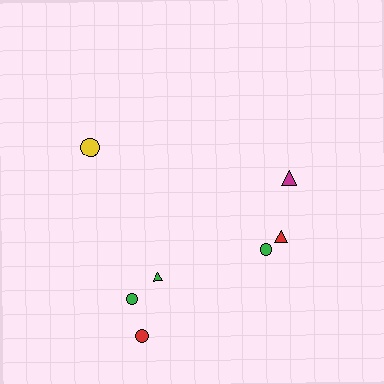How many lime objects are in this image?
There are no lime objects.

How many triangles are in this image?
There are 3 triangles.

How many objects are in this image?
There are 7 objects.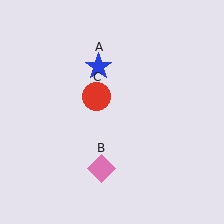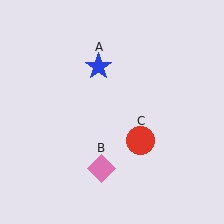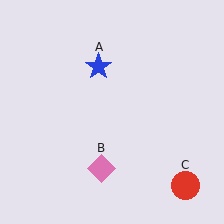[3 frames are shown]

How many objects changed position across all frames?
1 object changed position: red circle (object C).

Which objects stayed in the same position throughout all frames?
Blue star (object A) and pink diamond (object B) remained stationary.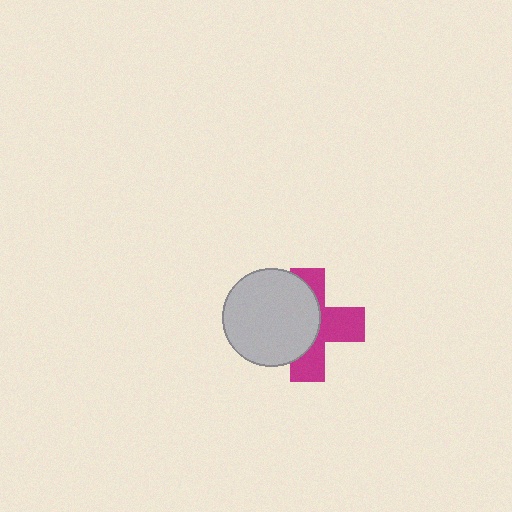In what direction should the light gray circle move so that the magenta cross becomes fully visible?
The light gray circle should move left. That is the shortest direction to clear the overlap and leave the magenta cross fully visible.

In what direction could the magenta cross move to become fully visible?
The magenta cross could move right. That would shift it out from behind the light gray circle entirely.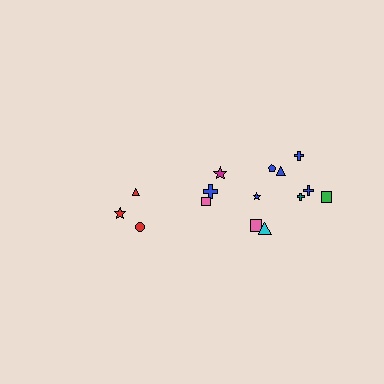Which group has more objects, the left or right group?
The right group.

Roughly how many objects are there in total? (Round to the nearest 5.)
Roughly 15 objects in total.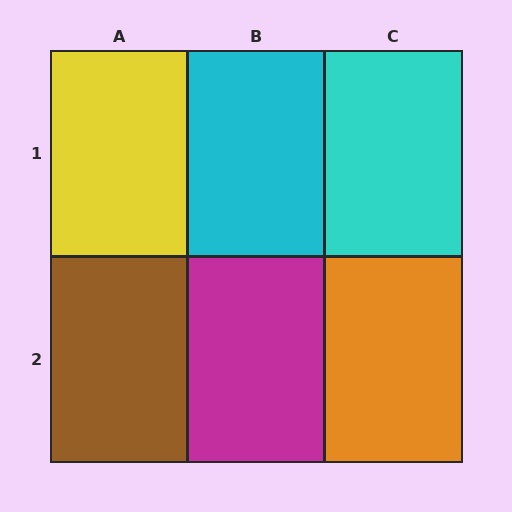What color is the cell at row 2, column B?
Magenta.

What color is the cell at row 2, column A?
Brown.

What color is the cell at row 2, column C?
Orange.